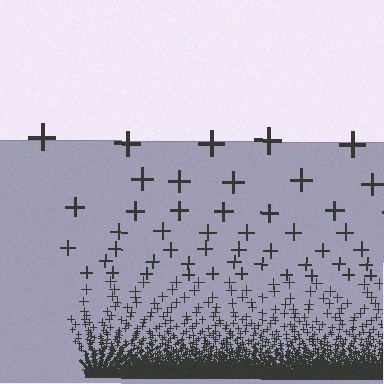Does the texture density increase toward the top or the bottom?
Density increases toward the bottom.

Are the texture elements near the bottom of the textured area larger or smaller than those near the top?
Smaller. The gradient is inverted — elements near the bottom are smaller and denser.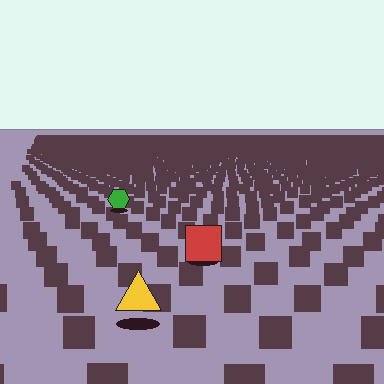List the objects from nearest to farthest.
From nearest to farthest: the yellow triangle, the red square, the green hexagon.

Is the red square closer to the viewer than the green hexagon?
Yes. The red square is closer — you can tell from the texture gradient: the ground texture is coarser near it.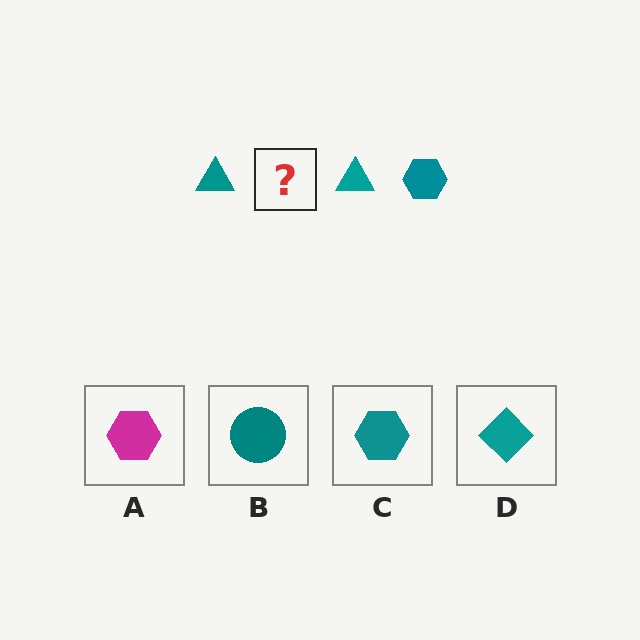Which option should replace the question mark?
Option C.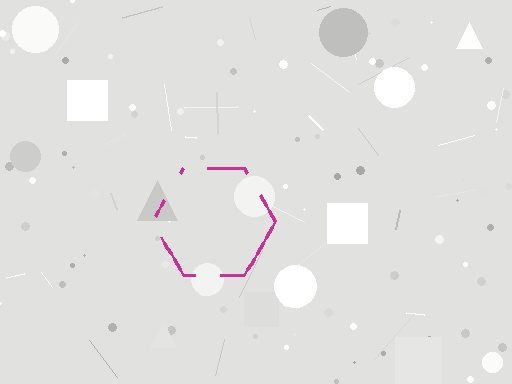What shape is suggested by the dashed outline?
The dashed outline suggests a hexagon.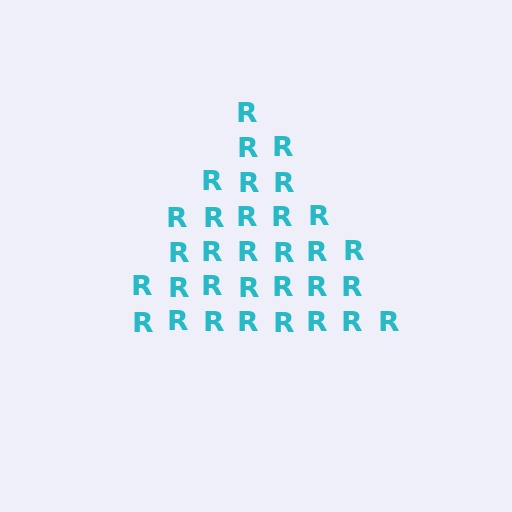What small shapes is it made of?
It is made of small letter R's.